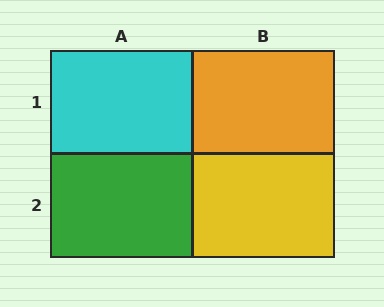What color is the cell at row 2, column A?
Green.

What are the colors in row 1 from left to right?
Cyan, orange.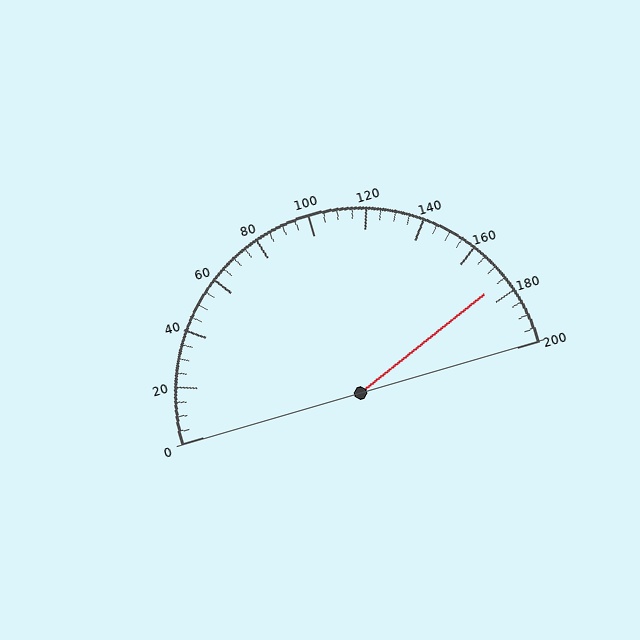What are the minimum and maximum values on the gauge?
The gauge ranges from 0 to 200.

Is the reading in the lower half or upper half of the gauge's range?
The reading is in the upper half of the range (0 to 200).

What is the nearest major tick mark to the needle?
The nearest major tick mark is 180.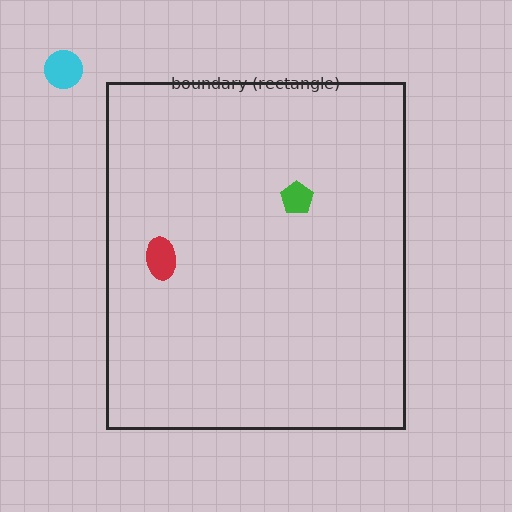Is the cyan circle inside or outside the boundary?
Outside.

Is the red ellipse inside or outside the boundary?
Inside.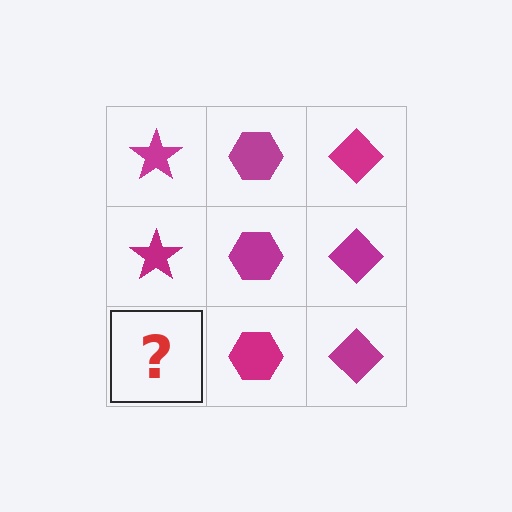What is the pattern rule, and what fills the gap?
The rule is that each column has a consistent shape. The gap should be filled with a magenta star.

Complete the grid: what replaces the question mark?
The question mark should be replaced with a magenta star.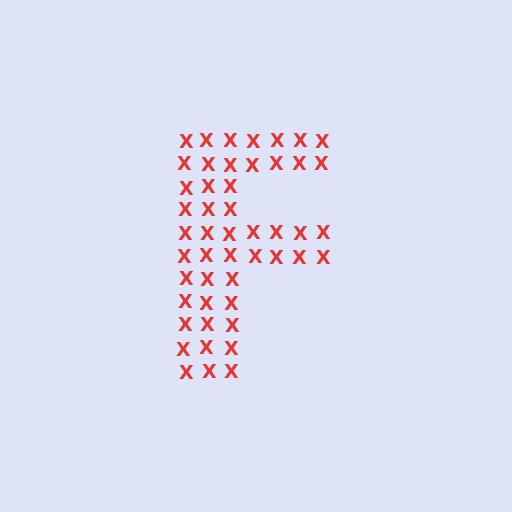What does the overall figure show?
The overall figure shows the letter F.